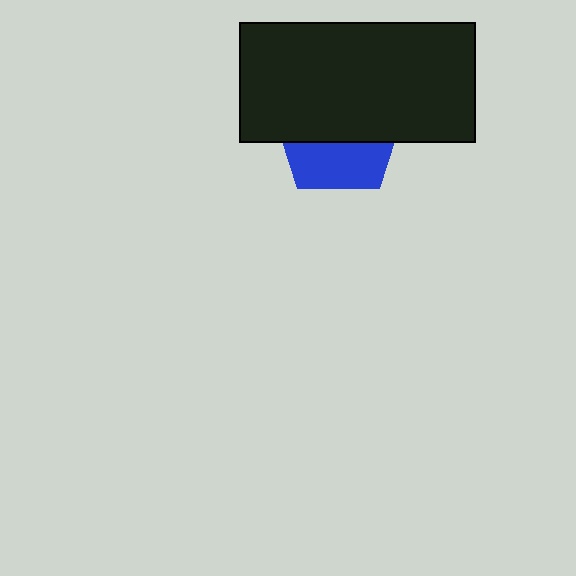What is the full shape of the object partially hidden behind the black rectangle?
The partially hidden object is a blue pentagon.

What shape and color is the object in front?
The object in front is a black rectangle.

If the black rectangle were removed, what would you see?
You would see the complete blue pentagon.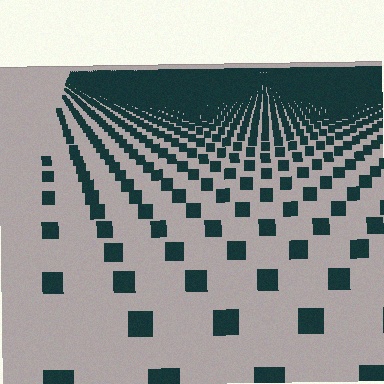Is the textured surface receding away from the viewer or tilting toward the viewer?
The surface is receding away from the viewer. Texture elements get smaller and denser toward the top.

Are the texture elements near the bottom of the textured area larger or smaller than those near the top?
Larger. Near the bottom, elements are closer to the viewer and appear at a bigger on-screen size.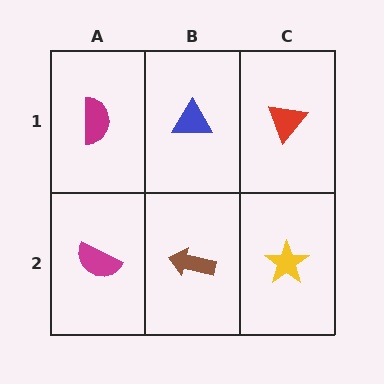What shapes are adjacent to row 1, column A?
A magenta semicircle (row 2, column A), a blue triangle (row 1, column B).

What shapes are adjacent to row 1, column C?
A yellow star (row 2, column C), a blue triangle (row 1, column B).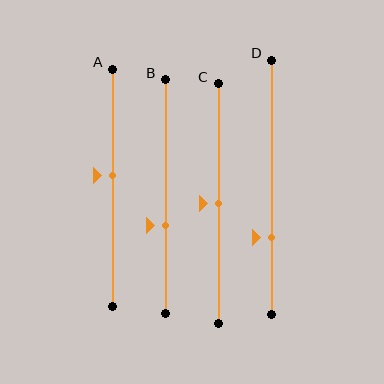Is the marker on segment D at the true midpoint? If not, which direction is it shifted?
No, the marker on segment D is shifted downward by about 20% of the segment length.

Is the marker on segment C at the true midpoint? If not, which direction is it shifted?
Yes, the marker on segment C is at the true midpoint.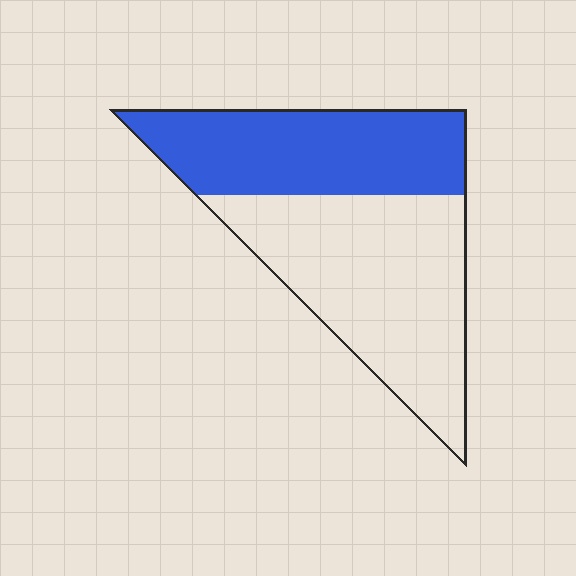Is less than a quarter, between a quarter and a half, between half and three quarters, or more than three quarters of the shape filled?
Between a quarter and a half.